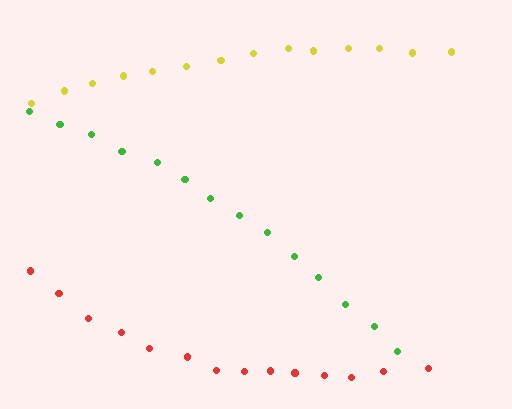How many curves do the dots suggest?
There are 3 distinct paths.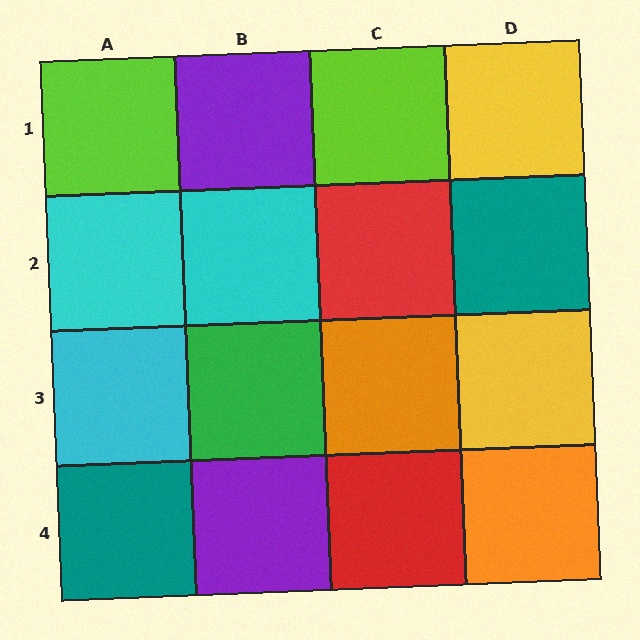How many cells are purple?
2 cells are purple.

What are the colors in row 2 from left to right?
Cyan, cyan, red, teal.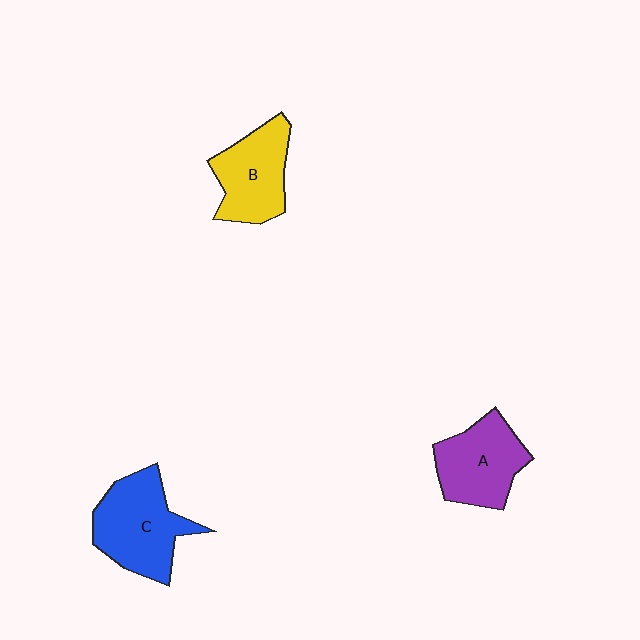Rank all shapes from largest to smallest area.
From largest to smallest: C (blue), A (purple), B (yellow).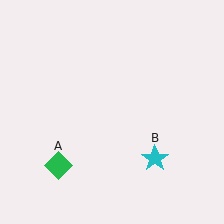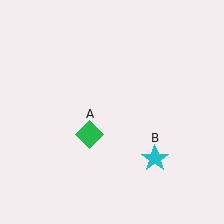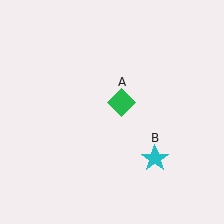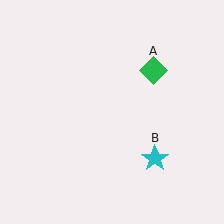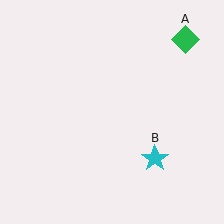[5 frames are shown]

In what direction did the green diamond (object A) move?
The green diamond (object A) moved up and to the right.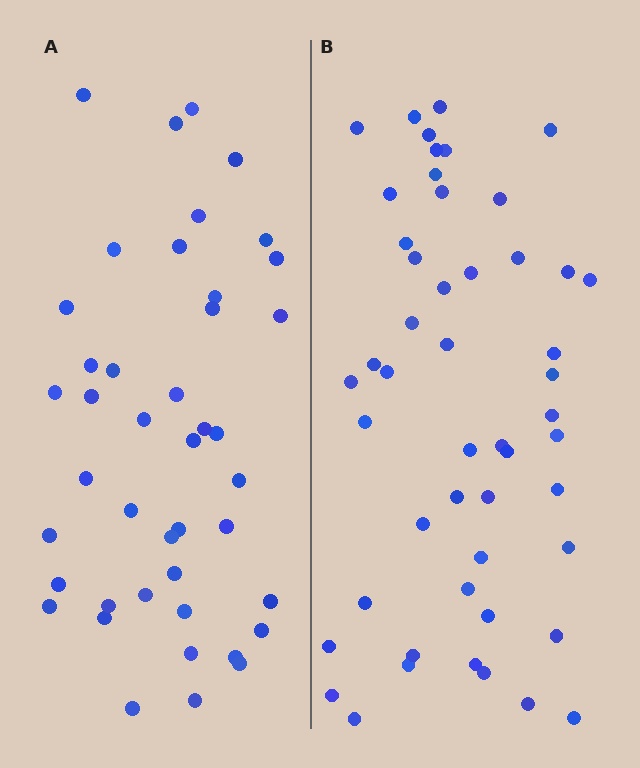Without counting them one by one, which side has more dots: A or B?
Region B (the right region) has more dots.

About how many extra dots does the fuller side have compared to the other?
Region B has roughly 8 or so more dots than region A.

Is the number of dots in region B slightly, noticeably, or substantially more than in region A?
Region B has only slightly more — the two regions are fairly close. The ratio is roughly 1.2 to 1.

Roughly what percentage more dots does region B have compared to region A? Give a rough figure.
About 15% more.